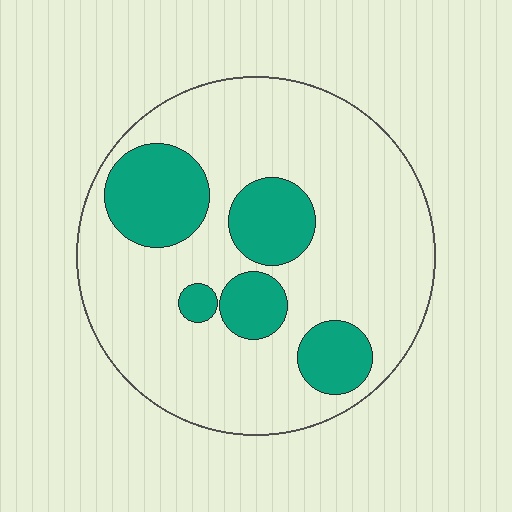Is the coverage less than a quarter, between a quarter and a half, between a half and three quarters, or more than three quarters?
Less than a quarter.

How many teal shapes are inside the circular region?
5.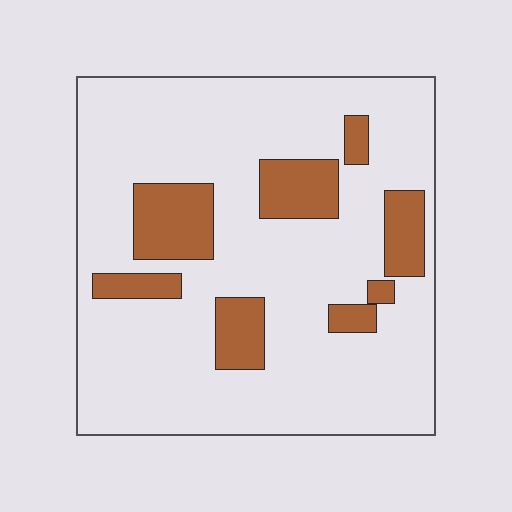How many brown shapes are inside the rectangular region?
8.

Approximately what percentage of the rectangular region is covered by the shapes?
Approximately 20%.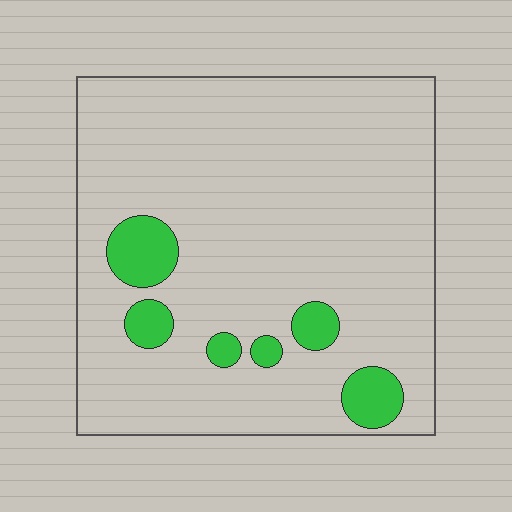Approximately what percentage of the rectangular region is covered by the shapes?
Approximately 10%.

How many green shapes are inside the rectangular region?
6.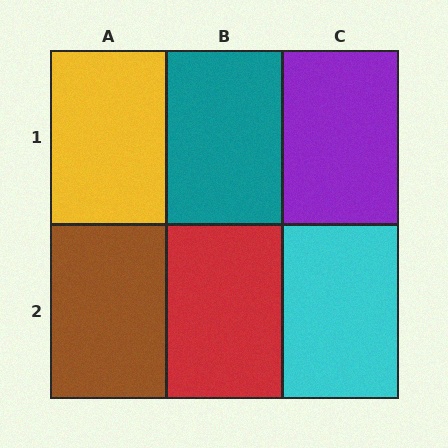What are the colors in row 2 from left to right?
Brown, red, cyan.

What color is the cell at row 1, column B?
Teal.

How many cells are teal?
1 cell is teal.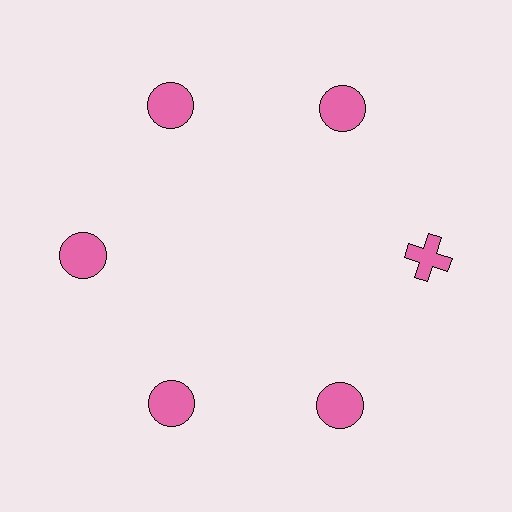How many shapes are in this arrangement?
There are 6 shapes arranged in a ring pattern.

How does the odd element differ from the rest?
It has a different shape: cross instead of circle.